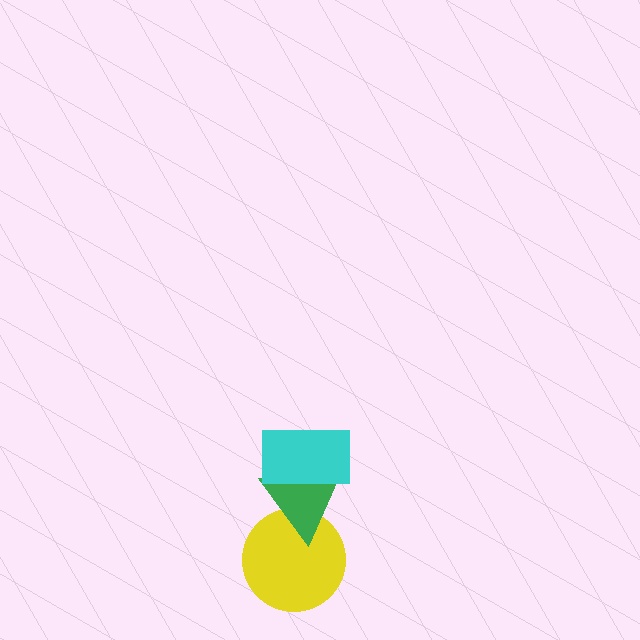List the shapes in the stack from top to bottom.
From top to bottom: the cyan rectangle, the green triangle, the yellow circle.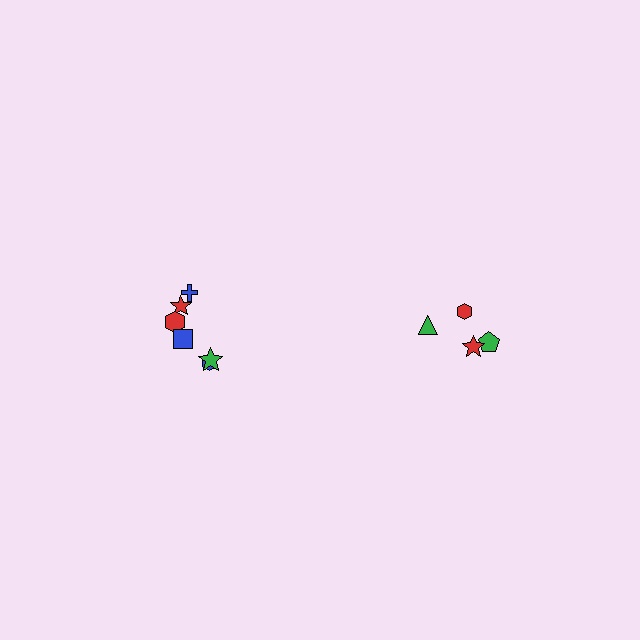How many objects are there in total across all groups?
There are 10 objects.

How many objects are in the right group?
There are 4 objects.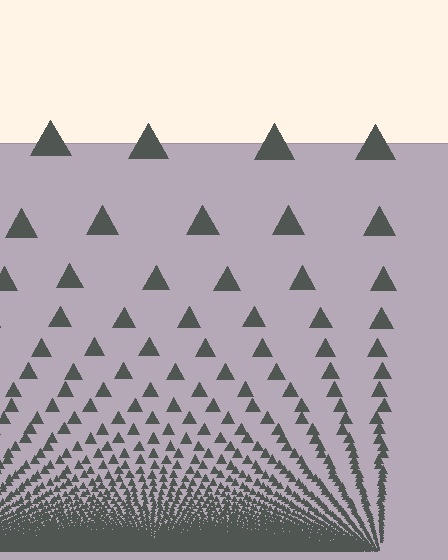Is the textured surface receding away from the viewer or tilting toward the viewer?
The surface appears to tilt toward the viewer. Texture elements get larger and sparser toward the top.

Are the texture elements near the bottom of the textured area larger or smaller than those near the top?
Smaller. The gradient is inverted — elements near the bottom are smaller and denser.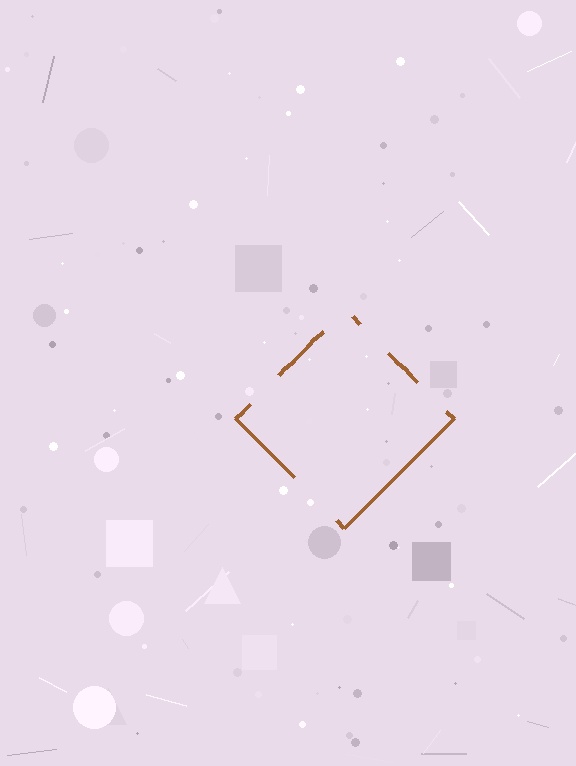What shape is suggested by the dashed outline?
The dashed outline suggests a diamond.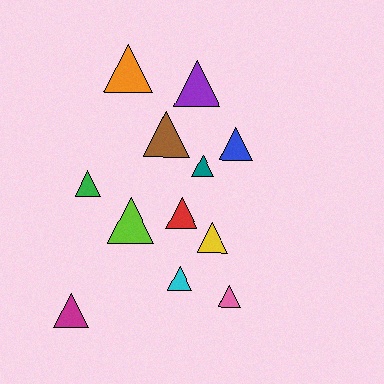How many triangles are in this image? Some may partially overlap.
There are 12 triangles.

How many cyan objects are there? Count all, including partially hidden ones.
There is 1 cyan object.